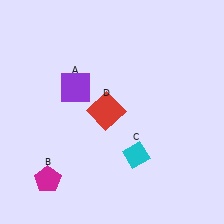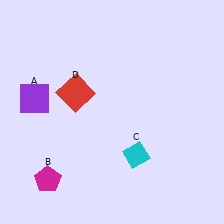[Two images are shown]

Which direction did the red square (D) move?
The red square (D) moved left.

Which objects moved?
The objects that moved are: the purple square (A), the red square (D).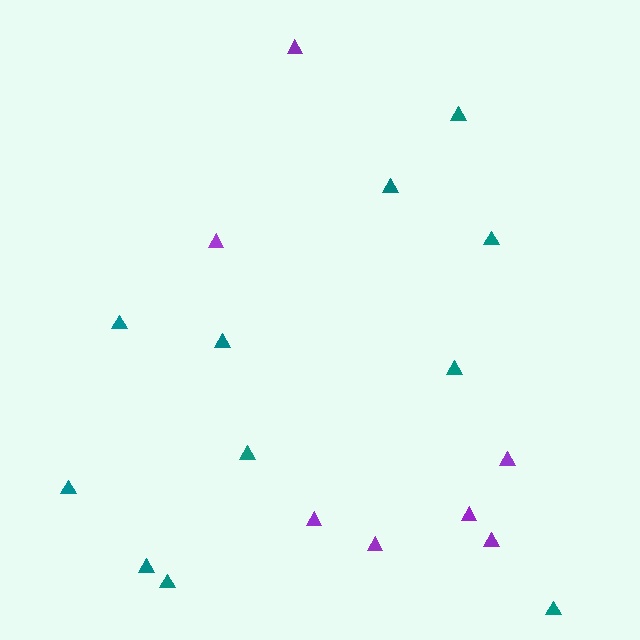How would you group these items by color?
There are 2 groups: one group of teal triangles (11) and one group of purple triangles (7).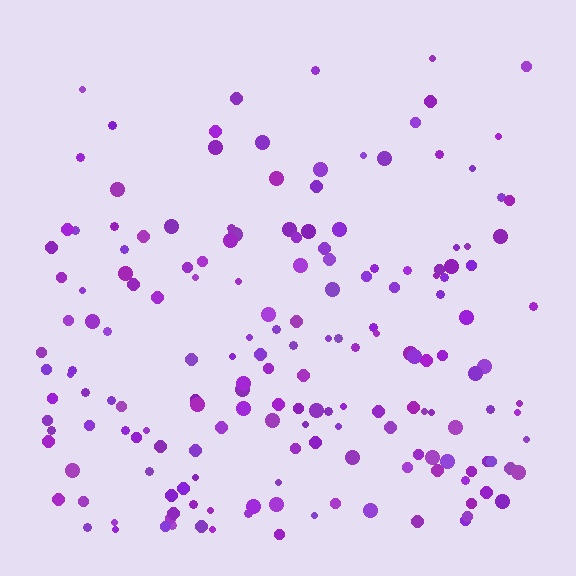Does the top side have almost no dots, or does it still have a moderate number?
Still a moderate number, just noticeably fewer than the bottom.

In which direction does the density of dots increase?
From top to bottom, with the bottom side densest.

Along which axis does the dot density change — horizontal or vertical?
Vertical.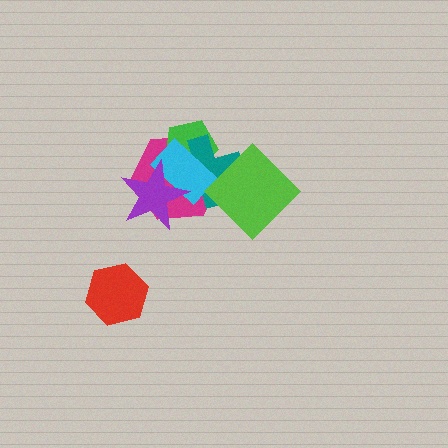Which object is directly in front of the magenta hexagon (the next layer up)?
The green pentagon is directly in front of the magenta hexagon.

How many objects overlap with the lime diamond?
2 objects overlap with the lime diamond.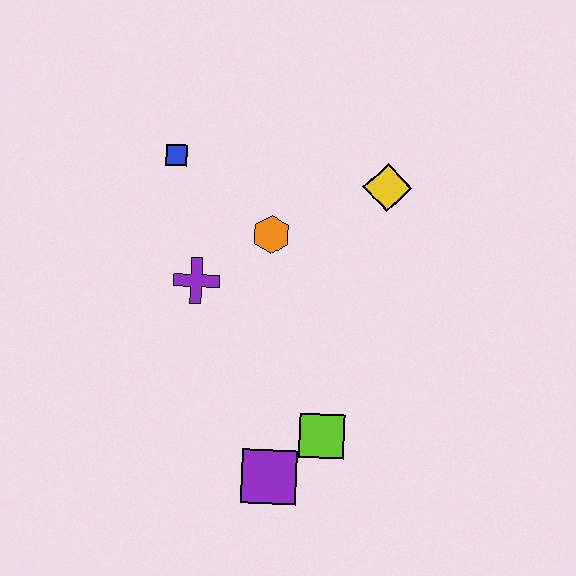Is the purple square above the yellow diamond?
No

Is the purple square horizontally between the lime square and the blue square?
Yes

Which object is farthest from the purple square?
The blue square is farthest from the purple square.